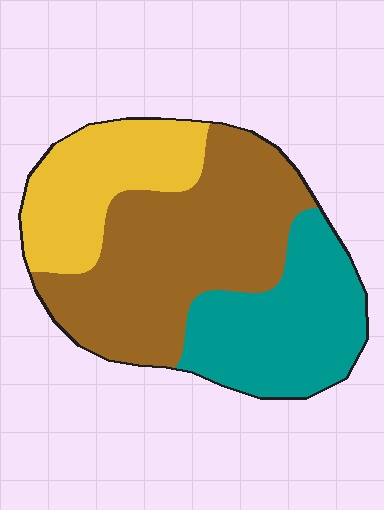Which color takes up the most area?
Brown, at roughly 45%.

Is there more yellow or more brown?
Brown.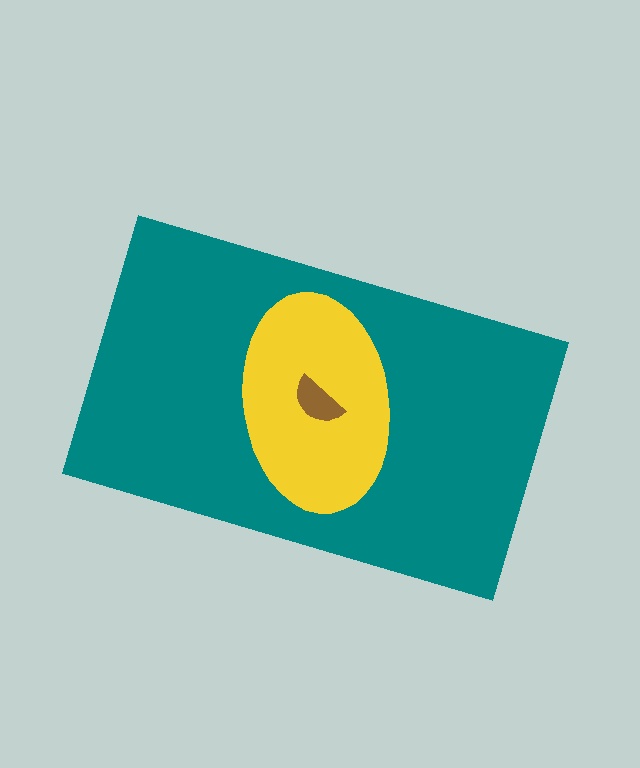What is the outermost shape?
The teal rectangle.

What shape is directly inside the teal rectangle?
The yellow ellipse.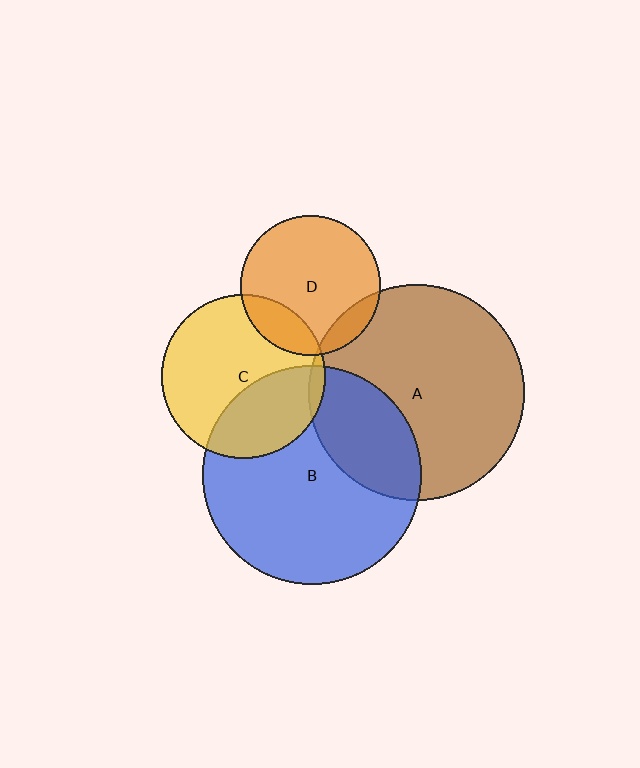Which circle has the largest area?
Circle B (blue).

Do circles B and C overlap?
Yes.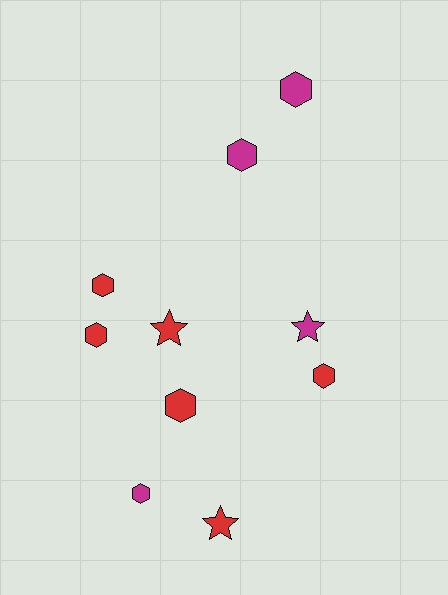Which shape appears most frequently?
Hexagon, with 7 objects.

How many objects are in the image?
There are 10 objects.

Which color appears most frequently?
Red, with 6 objects.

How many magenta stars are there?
There is 1 magenta star.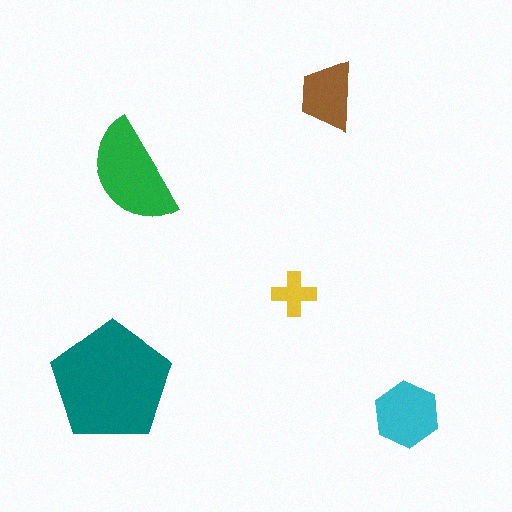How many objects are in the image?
There are 5 objects in the image.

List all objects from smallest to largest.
The yellow cross, the brown trapezoid, the cyan hexagon, the green semicircle, the teal pentagon.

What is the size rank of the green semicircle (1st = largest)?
2nd.